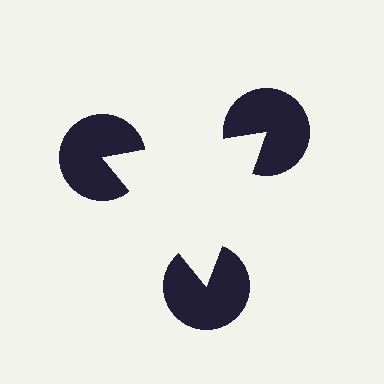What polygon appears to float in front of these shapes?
An illusory triangle — its edges are inferred from the aligned wedge cuts in the pac-man discs, not physically drawn.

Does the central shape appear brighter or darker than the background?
It typically appears slightly brighter than the background, even though no actual brightness change is drawn.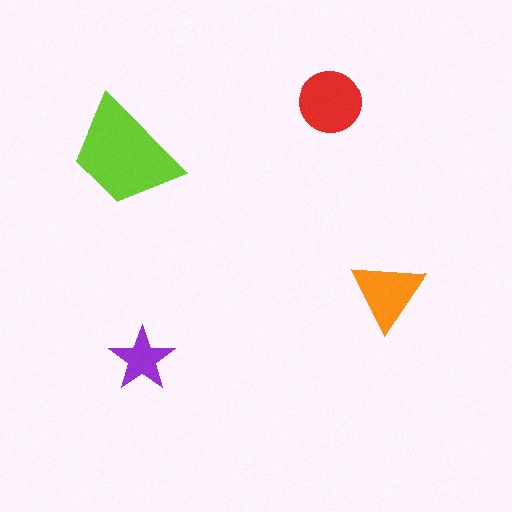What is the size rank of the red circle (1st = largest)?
2nd.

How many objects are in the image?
There are 4 objects in the image.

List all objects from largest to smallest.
The lime trapezoid, the red circle, the orange triangle, the purple star.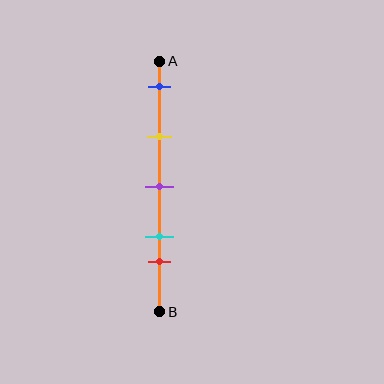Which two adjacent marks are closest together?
The cyan and red marks are the closest adjacent pair.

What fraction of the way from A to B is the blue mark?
The blue mark is approximately 10% (0.1) of the way from A to B.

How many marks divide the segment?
There are 5 marks dividing the segment.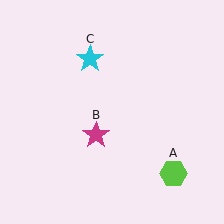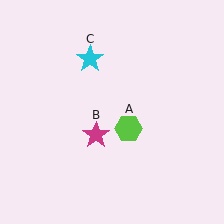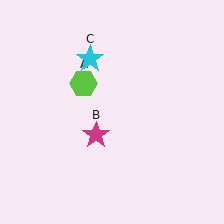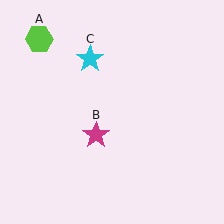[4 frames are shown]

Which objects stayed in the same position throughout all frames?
Magenta star (object B) and cyan star (object C) remained stationary.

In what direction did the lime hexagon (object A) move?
The lime hexagon (object A) moved up and to the left.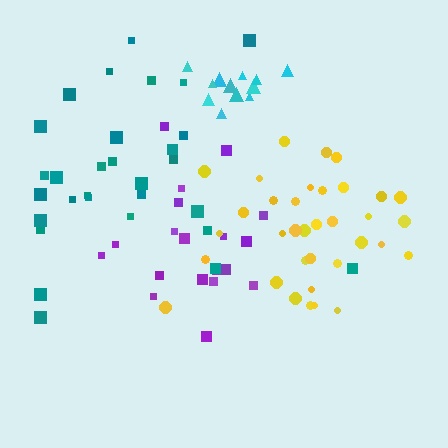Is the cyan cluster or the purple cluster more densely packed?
Cyan.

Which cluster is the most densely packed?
Cyan.